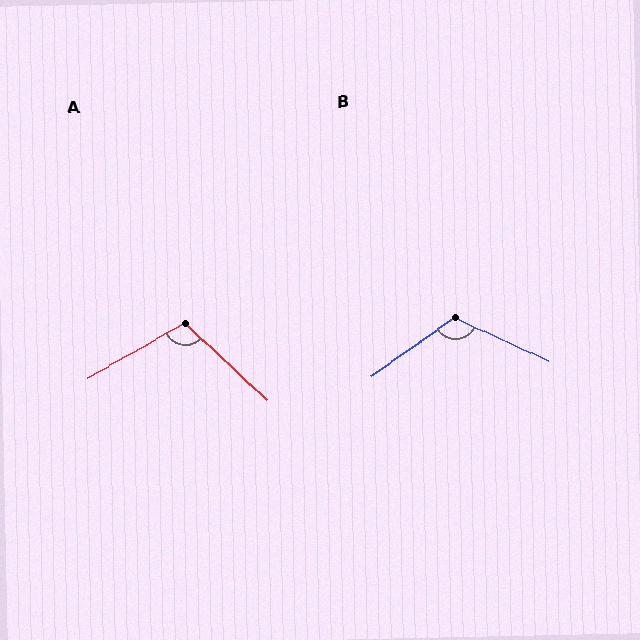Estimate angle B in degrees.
Approximately 120 degrees.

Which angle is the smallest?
A, at approximately 107 degrees.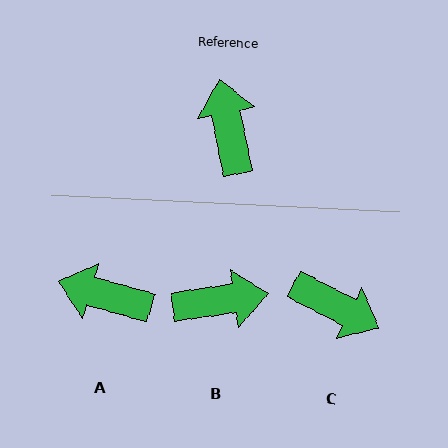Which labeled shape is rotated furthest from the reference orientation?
C, about 128 degrees away.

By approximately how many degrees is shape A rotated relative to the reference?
Approximately 63 degrees counter-clockwise.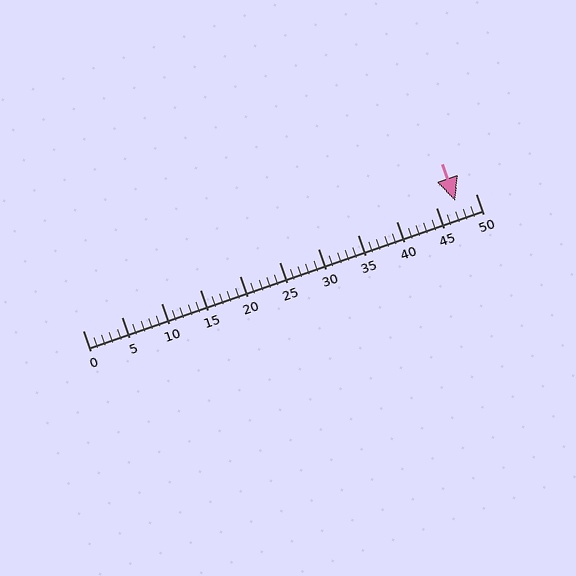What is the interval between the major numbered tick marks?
The major tick marks are spaced 5 units apart.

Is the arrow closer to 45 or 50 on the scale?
The arrow is closer to 45.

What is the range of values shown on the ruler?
The ruler shows values from 0 to 50.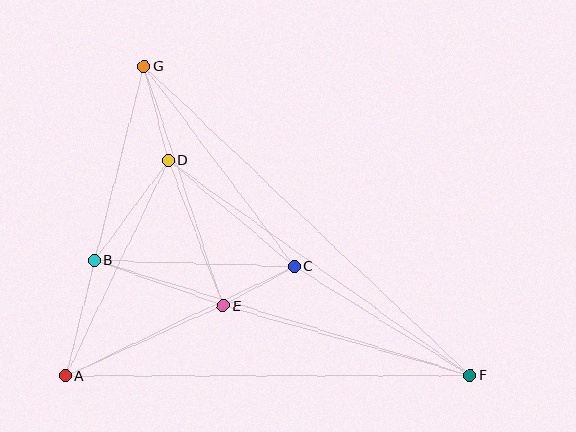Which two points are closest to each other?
Points C and E are closest to each other.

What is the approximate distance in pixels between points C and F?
The distance between C and F is approximately 207 pixels.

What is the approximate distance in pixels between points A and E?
The distance between A and E is approximately 173 pixels.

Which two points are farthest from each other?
Points F and G are farthest from each other.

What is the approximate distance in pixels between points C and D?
The distance between C and D is approximately 165 pixels.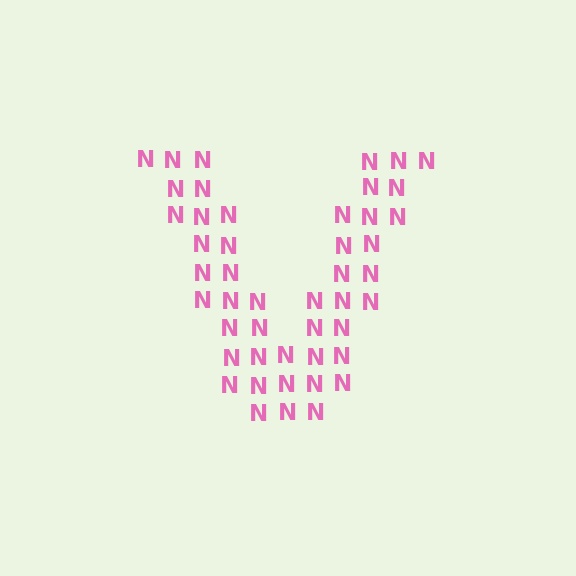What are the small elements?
The small elements are letter N's.